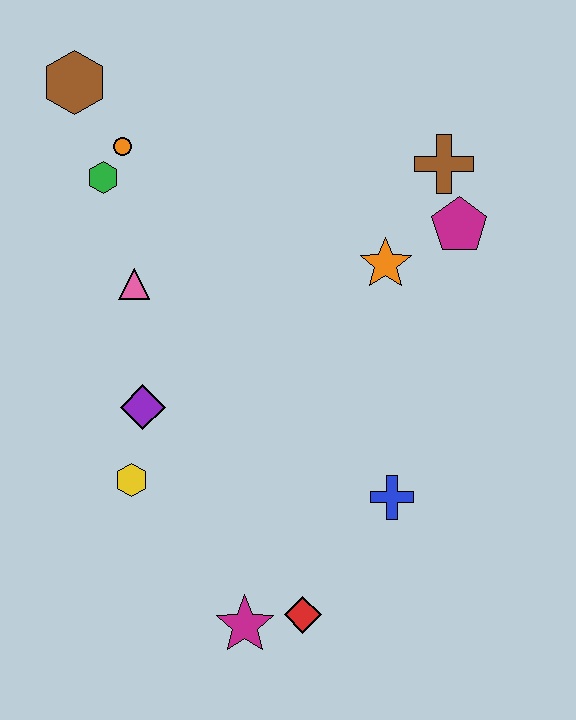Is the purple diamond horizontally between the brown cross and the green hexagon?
Yes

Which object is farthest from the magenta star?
The brown hexagon is farthest from the magenta star.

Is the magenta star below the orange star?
Yes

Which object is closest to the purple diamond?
The yellow hexagon is closest to the purple diamond.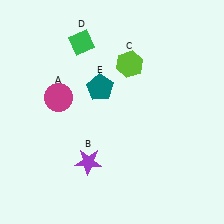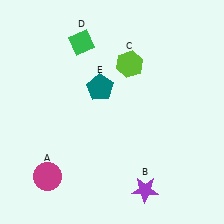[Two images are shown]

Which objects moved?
The objects that moved are: the magenta circle (A), the purple star (B).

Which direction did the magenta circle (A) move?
The magenta circle (A) moved down.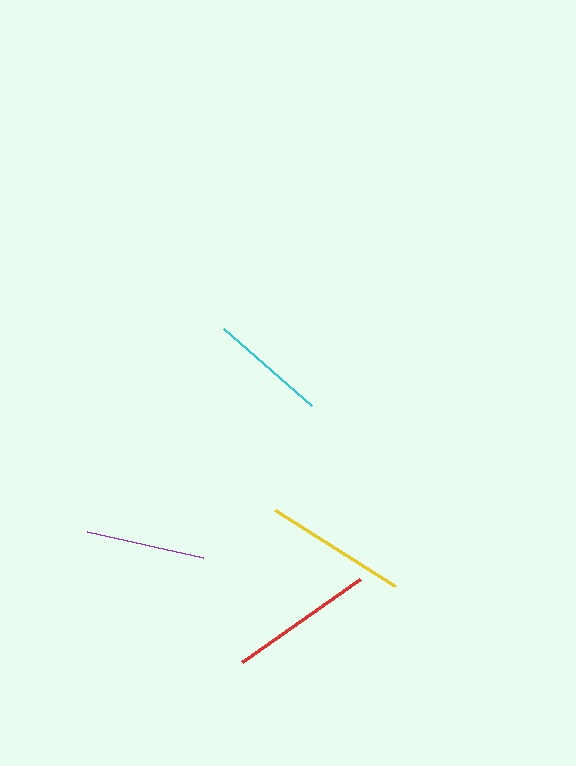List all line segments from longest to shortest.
From longest to shortest: red, yellow, purple, cyan.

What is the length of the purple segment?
The purple segment is approximately 119 pixels long.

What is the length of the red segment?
The red segment is approximately 144 pixels long.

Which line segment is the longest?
The red line is the longest at approximately 144 pixels.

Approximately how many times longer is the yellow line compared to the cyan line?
The yellow line is approximately 1.2 times the length of the cyan line.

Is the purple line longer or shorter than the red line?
The red line is longer than the purple line.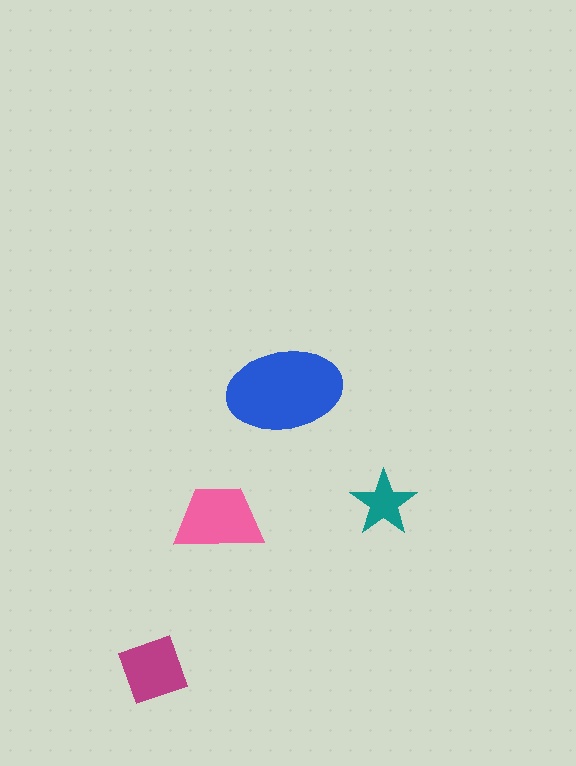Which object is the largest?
The blue ellipse.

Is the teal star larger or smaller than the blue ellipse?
Smaller.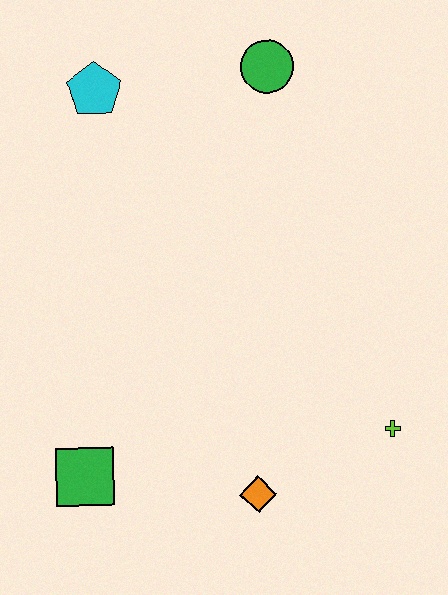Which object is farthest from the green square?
The green circle is farthest from the green square.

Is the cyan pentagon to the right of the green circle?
No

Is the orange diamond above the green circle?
No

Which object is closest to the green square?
The orange diamond is closest to the green square.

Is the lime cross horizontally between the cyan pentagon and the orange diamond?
No